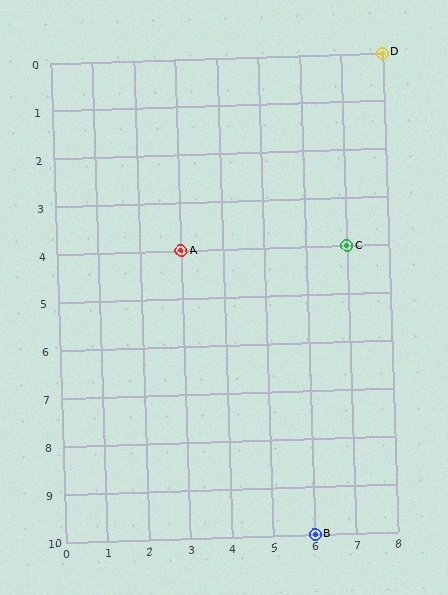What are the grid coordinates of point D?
Point D is at grid coordinates (8, 0).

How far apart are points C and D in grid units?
Points C and D are 1 column and 4 rows apart (about 4.1 grid units diagonally).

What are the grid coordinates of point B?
Point B is at grid coordinates (6, 10).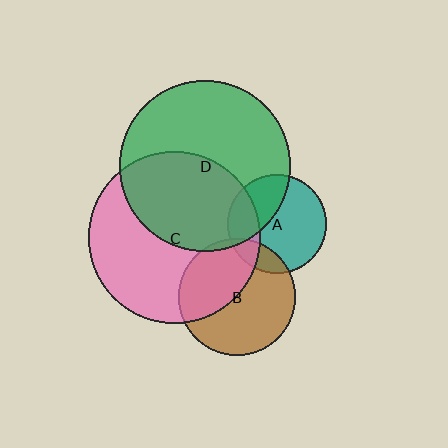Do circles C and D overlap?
Yes.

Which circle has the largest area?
Circle C (pink).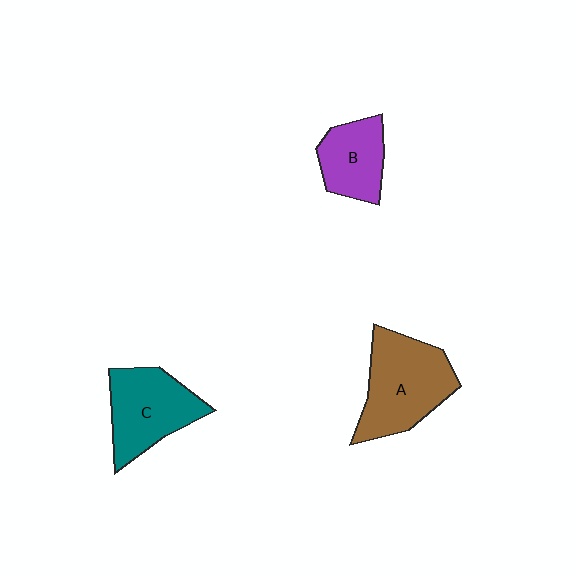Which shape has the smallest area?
Shape B (purple).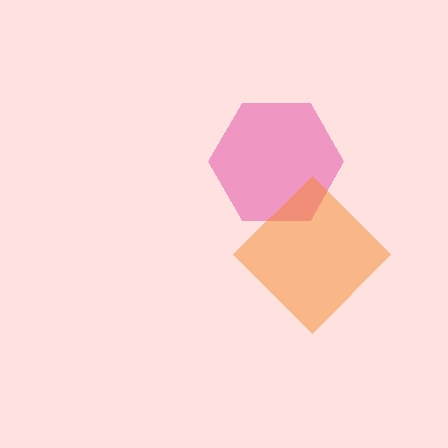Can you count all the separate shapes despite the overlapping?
Yes, there are 2 separate shapes.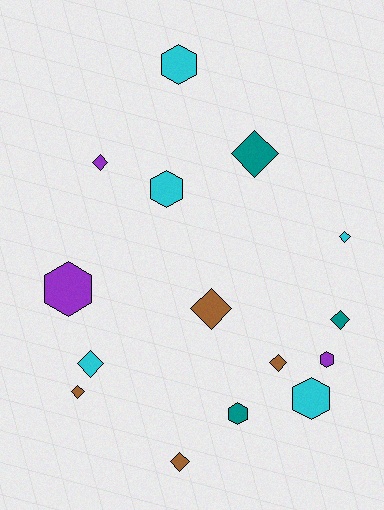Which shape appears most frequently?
Diamond, with 9 objects.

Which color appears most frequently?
Cyan, with 5 objects.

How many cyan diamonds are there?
There are 2 cyan diamonds.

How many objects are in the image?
There are 15 objects.